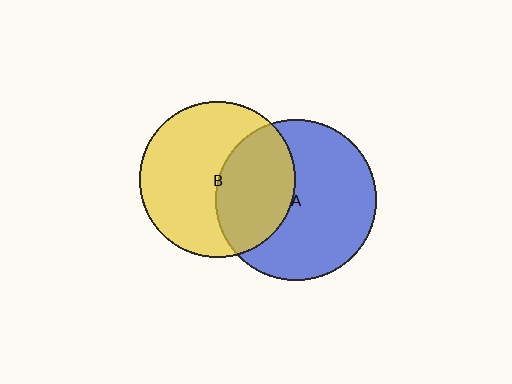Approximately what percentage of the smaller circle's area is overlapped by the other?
Approximately 40%.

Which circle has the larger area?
Circle A (blue).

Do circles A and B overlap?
Yes.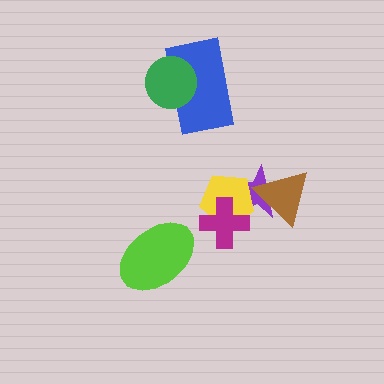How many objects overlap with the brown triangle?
1 object overlaps with the brown triangle.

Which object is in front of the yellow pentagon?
The magenta cross is in front of the yellow pentagon.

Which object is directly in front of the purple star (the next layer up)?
The yellow pentagon is directly in front of the purple star.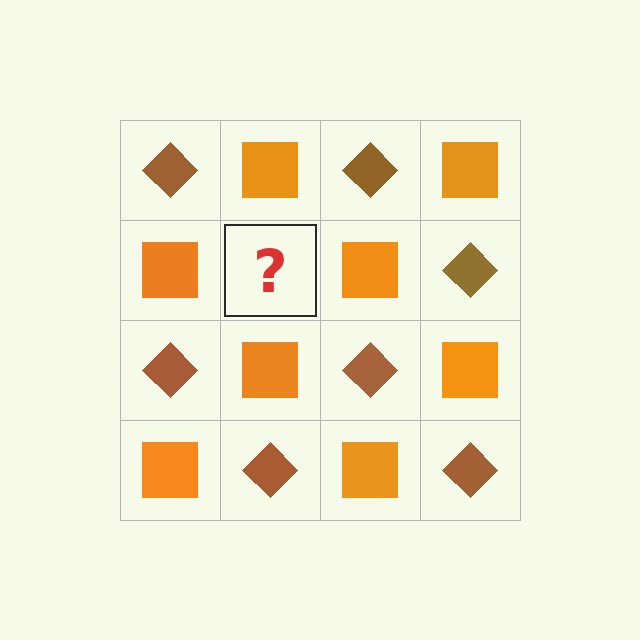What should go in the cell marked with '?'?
The missing cell should contain a brown diamond.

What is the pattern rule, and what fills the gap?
The rule is that it alternates brown diamond and orange square in a checkerboard pattern. The gap should be filled with a brown diamond.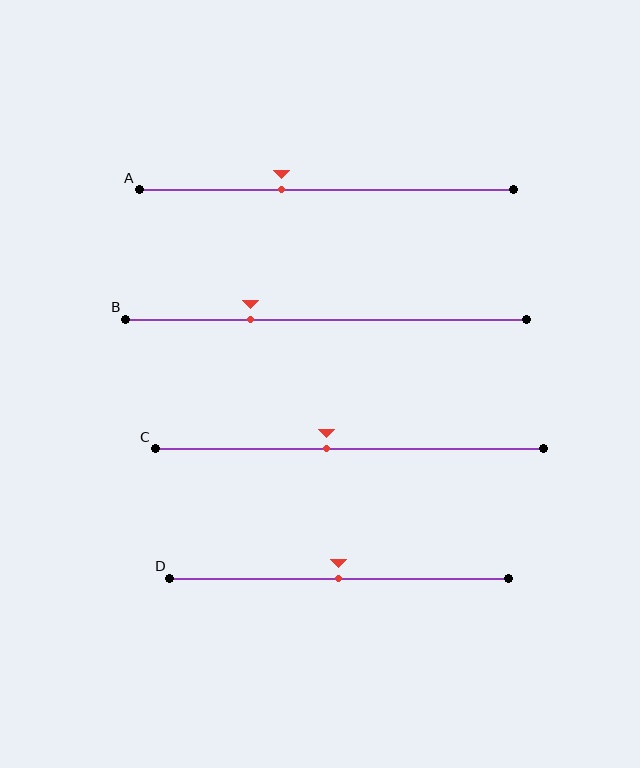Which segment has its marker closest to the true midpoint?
Segment D has its marker closest to the true midpoint.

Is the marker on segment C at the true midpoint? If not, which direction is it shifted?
No, the marker on segment C is shifted to the left by about 6% of the segment length.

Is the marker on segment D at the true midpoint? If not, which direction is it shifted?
Yes, the marker on segment D is at the true midpoint.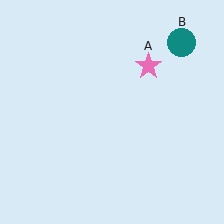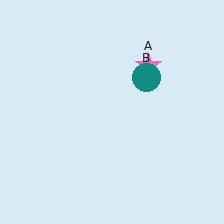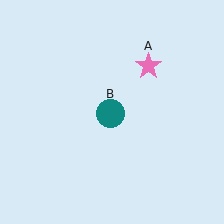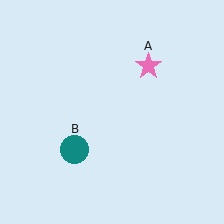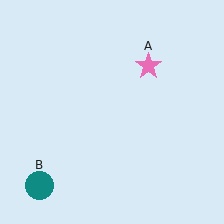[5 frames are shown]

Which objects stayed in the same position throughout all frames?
Pink star (object A) remained stationary.